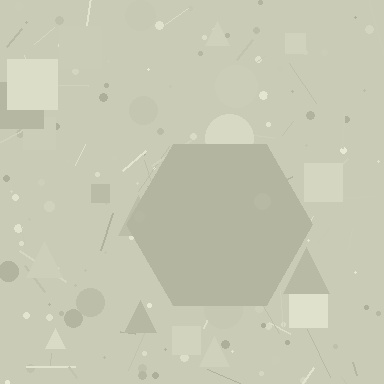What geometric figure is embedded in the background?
A hexagon is embedded in the background.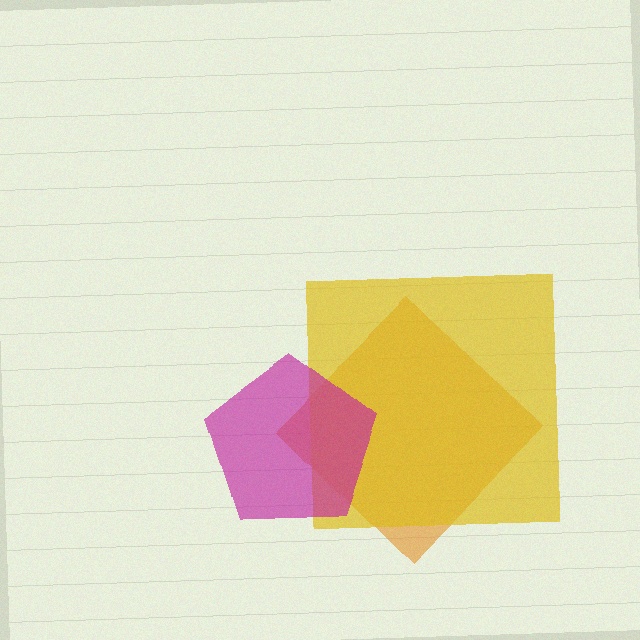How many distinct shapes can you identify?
There are 3 distinct shapes: an orange diamond, a yellow square, a magenta pentagon.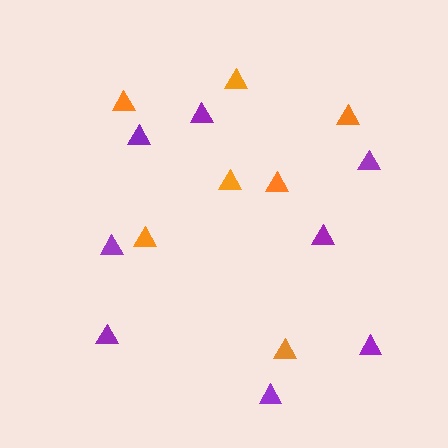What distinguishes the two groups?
There are 2 groups: one group of purple triangles (8) and one group of orange triangles (7).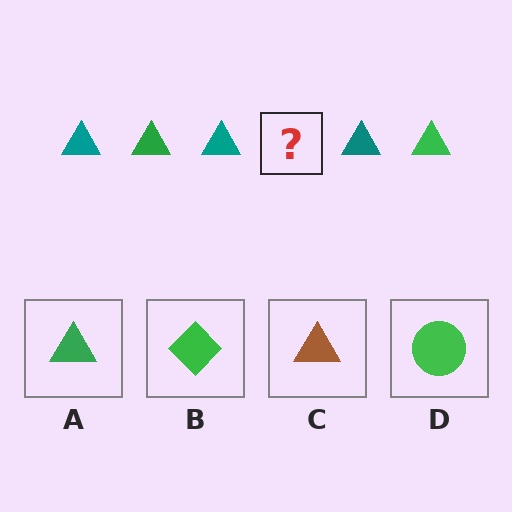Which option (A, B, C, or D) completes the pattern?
A.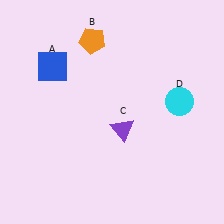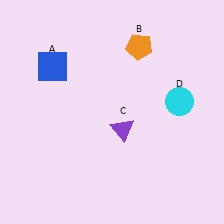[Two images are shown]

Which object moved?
The orange pentagon (B) moved right.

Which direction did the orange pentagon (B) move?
The orange pentagon (B) moved right.